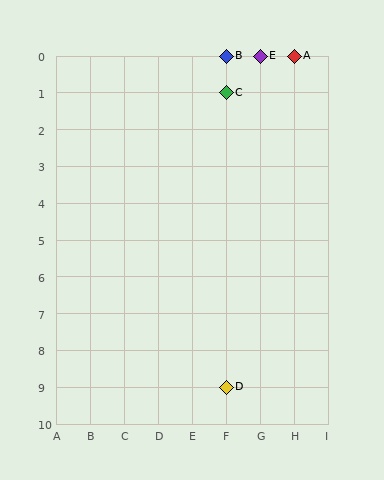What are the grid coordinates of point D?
Point D is at grid coordinates (F, 9).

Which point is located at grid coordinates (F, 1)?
Point C is at (F, 1).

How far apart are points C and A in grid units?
Points C and A are 2 columns and 1 row apart (about 2.2 grid units diagonally).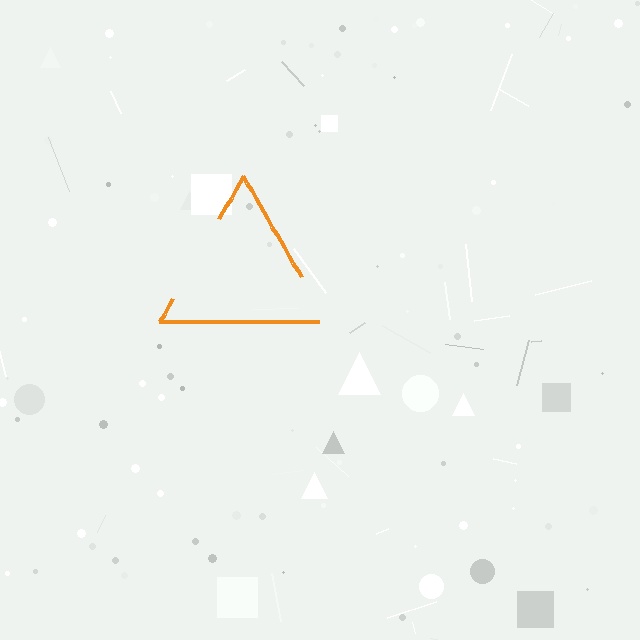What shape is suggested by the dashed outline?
The dashed outline suggests a triangle.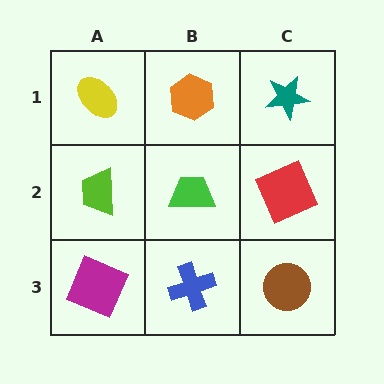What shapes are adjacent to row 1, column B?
A green trapezoid (row 2, column B), a yellow ellipse (row 1, column A), a teal star (row 1, column C).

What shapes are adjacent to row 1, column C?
A red square (row 2, column C), an orange hexagon (row 1, column B).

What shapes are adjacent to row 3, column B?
A green trapezoid (row 2, column B), a magenta square (row 3, column A), a brown circle (row 3, column C).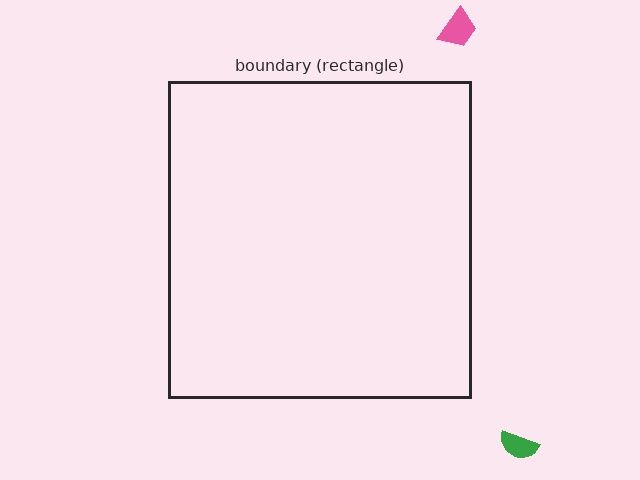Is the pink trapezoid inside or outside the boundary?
Outside.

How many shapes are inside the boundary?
0 inside, 2 outside.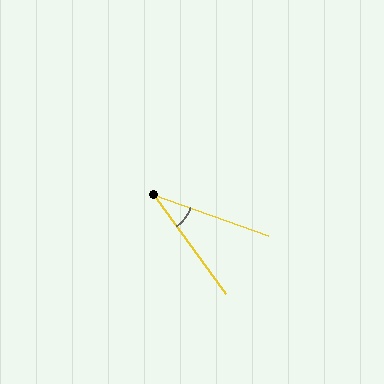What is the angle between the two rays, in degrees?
Approximately 35 degrees.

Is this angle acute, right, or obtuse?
It is acute.